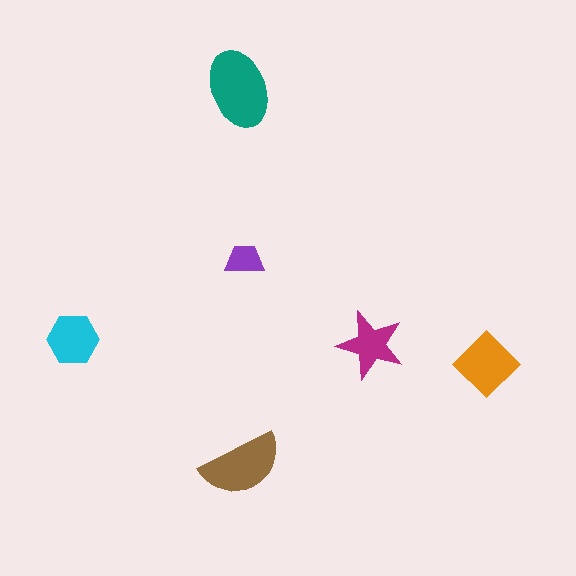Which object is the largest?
The teal ellipse.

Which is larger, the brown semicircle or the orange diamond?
The brown semicircle.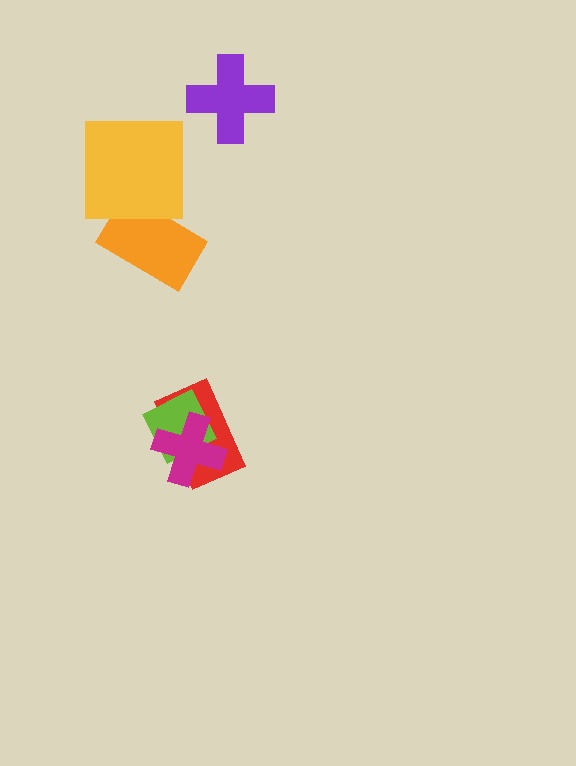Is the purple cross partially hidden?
No, no other shape covers it.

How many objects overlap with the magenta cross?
2 objects overlap with the magenta cross.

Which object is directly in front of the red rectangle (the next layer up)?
The lime square is directly in front of the red rectangle.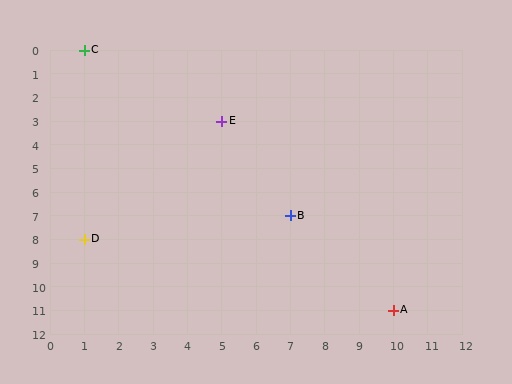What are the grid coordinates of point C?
Point C is at grid coordinates (1, 0).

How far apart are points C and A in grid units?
Points C and A are 9 columns and 11 rows apart (about 14.2 grid units diagonally).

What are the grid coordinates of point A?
Point A is at grid coordinates (10, 11).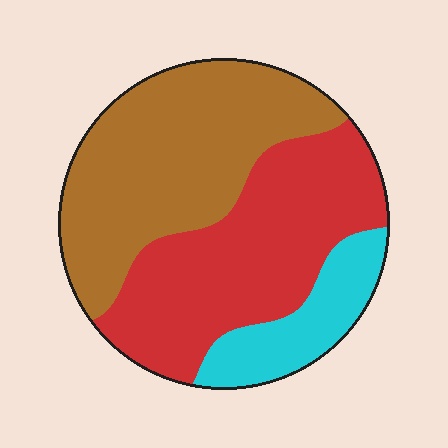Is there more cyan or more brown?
Brown.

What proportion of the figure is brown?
Brown takes up between a third and a half of the figure.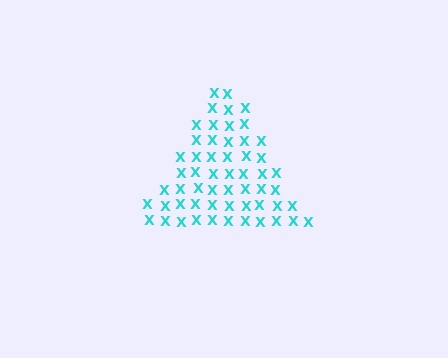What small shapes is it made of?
It is made of small letter X's.